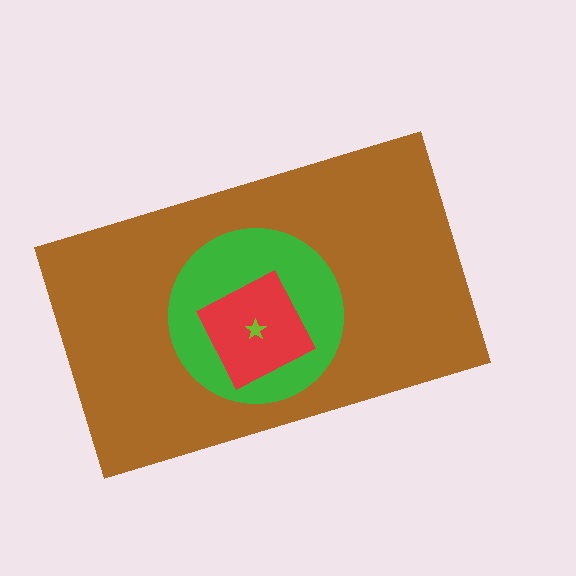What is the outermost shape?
The brown rectangle.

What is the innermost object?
The lime star.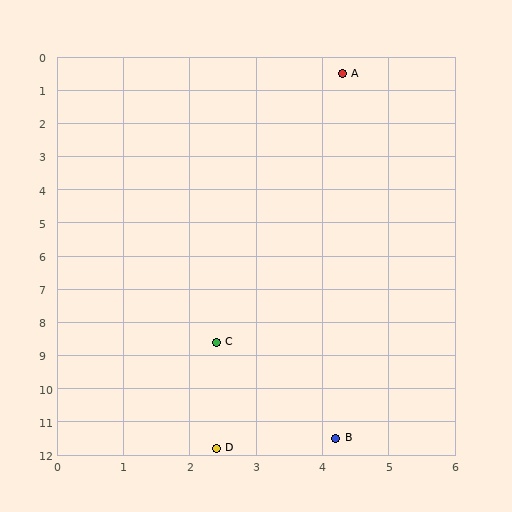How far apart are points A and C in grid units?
Points A and C are about 8.3 grid units apart.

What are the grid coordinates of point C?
Point C is at approximately (2.4, 8.6).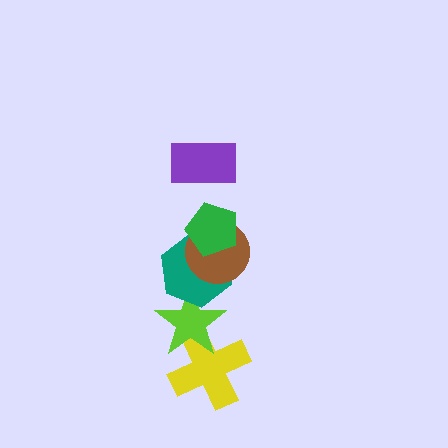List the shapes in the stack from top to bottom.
From top to bottom: the purple rectangle, the green pentagon, the brown circle, the teal hexagon, the lime star, the yellow cross.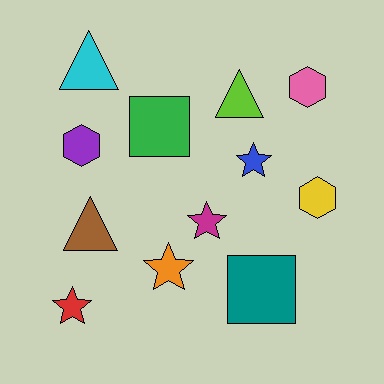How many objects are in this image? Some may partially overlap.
There are 12 objects.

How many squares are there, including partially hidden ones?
There are 2 squares.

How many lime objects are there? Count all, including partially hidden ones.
There is 1 lime object.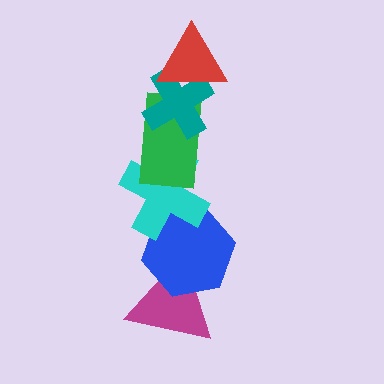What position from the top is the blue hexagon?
The blue hexagon is 5th from the top.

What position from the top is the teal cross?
The teal cross is 2nd from the top.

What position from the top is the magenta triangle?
The magenta triangle is 6th from the top.